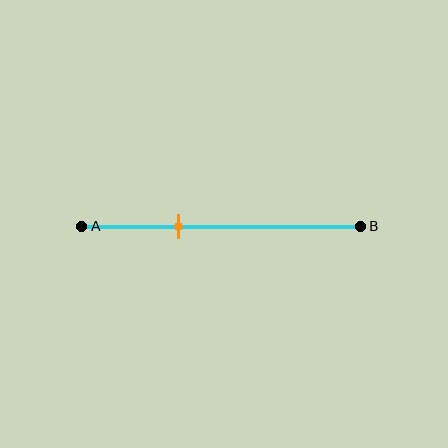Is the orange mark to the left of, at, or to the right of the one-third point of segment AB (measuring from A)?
The orange mark is approximately at the one-third point of segment AB.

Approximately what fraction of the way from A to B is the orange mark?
The orange mark is approximately 35% of the way from A to B.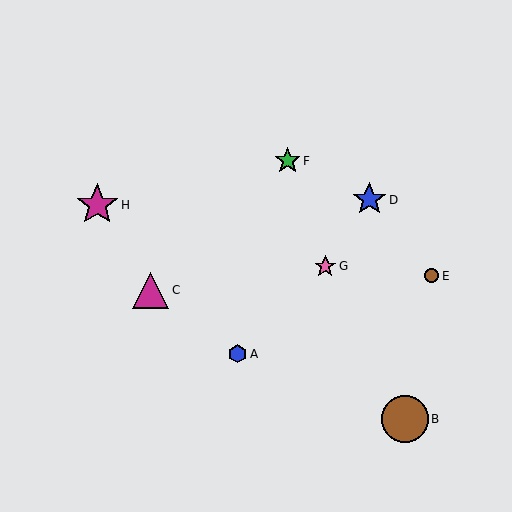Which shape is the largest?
The brown circle (labeled B) is the largest.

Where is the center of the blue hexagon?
The center of the blue hexagon is at (237, 354).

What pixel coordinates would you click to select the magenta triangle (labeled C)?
Click at (151, 290) to select the magenta triangle C.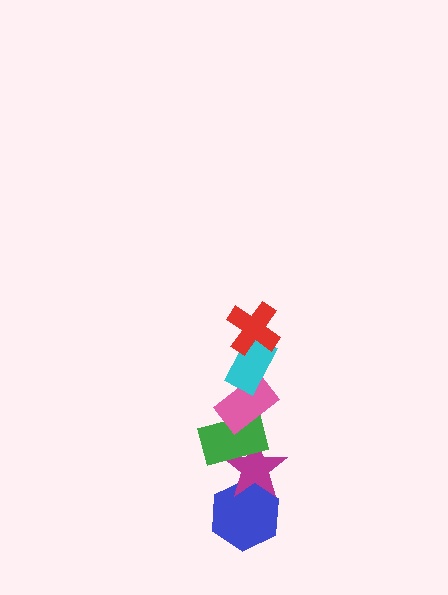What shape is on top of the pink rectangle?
The cyan rectangle is on top of the pink rectangle.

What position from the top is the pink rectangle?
The pink rectangle is 3rd from the top.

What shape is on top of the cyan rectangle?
The red cross is on top of the cyan rectangle.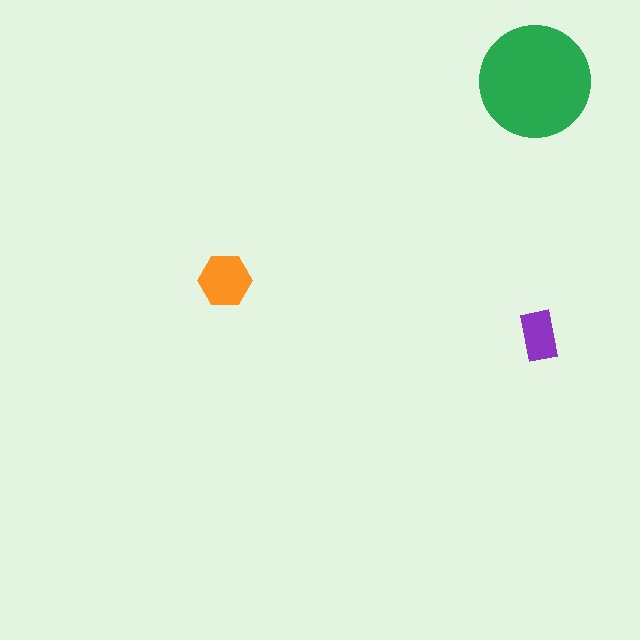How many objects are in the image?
There are 3 objects in the image.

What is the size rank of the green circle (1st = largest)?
1st.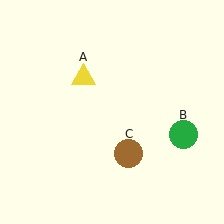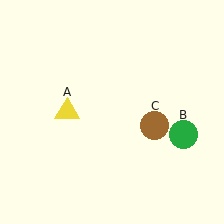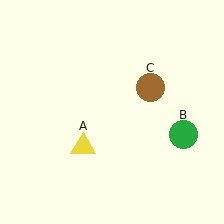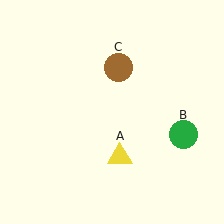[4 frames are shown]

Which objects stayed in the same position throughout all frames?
Green circle (object B) remained stationary.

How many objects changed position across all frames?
2 objects changed position: yellow triangle (object A), brown circle (object C).